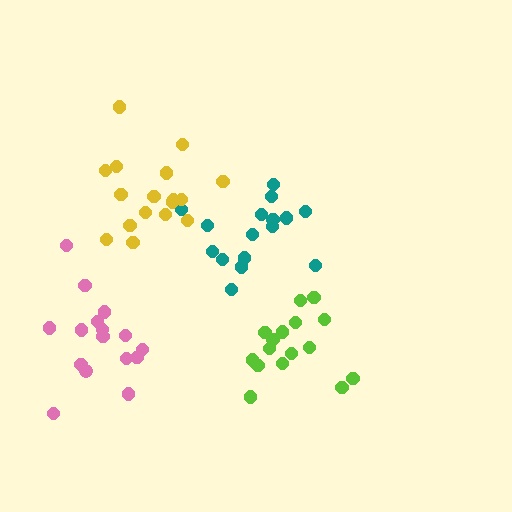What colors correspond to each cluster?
The clusters are colored: lime, pink, teal, yellow.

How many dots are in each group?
Group 1: 16 dots, Group 2: 16 dots, Group 3: 17 dots, Group 4: 17 dots (66 total).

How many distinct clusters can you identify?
There are 4 distinct clusters.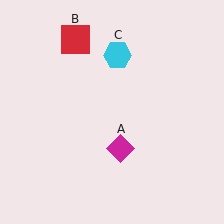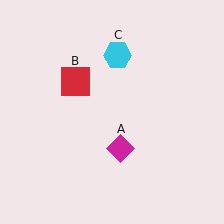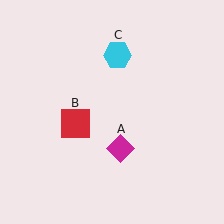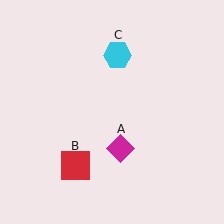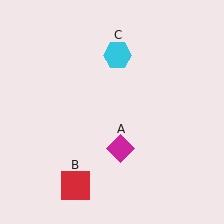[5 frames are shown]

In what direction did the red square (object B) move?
The red square (object B) moved down.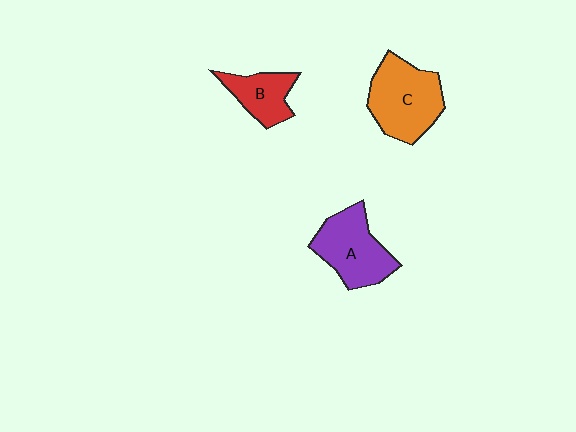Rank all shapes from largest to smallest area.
From largest to smallest: C (orange), A (purple), B (red).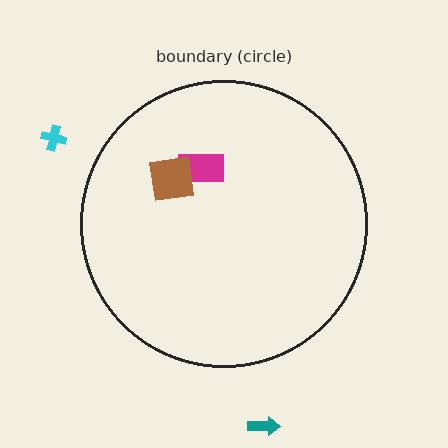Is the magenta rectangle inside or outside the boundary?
Inside.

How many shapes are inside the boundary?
2 inside, 2 outside.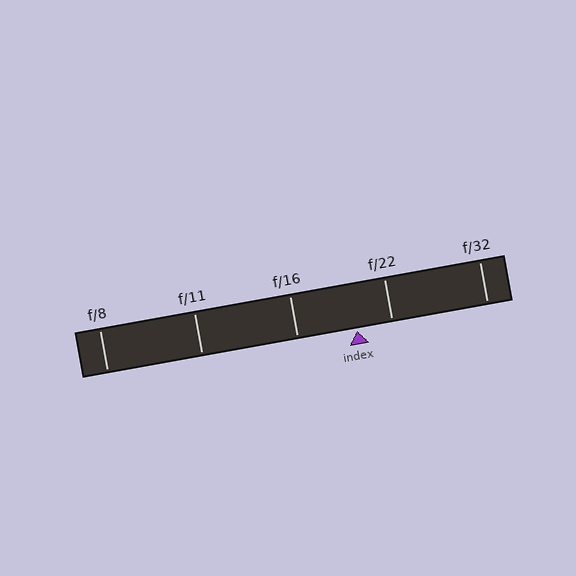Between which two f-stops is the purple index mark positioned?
The index mark is between f/16 and f/22.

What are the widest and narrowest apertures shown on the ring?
The widest aperture shown is f/8 and the narrowest is f/32.